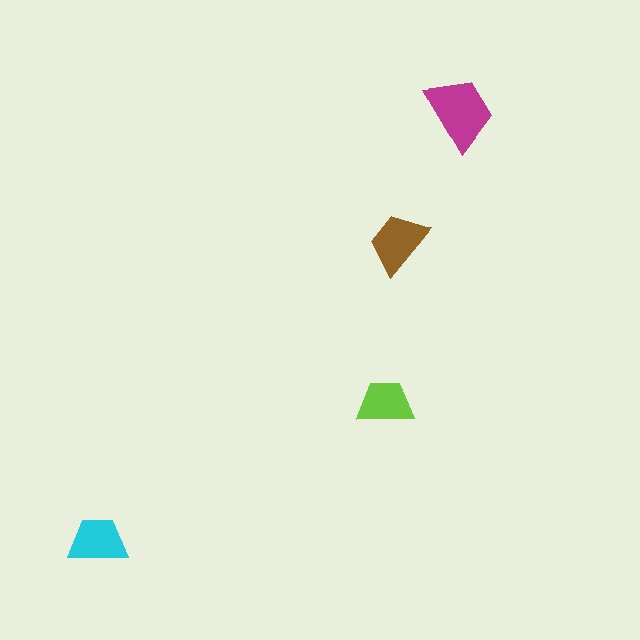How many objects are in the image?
There are 4 objects in the image.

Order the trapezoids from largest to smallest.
the magenta one, the brown one, the cyan one, the lime one.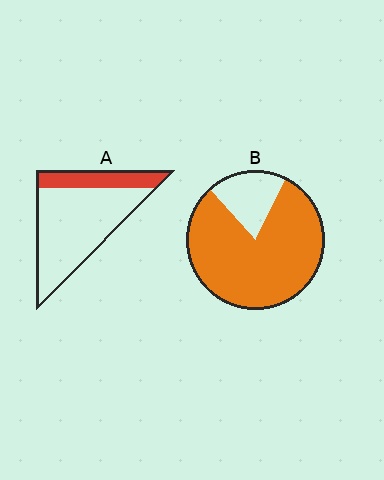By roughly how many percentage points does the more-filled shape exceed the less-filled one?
By roughly 55 percentage points (B over A).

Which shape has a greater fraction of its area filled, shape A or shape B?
Shape B.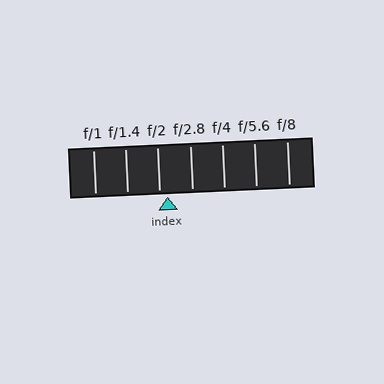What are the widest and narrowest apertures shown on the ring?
The widest aperture shown is f/1 and the narrowest is f/8.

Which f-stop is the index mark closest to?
The index mark is closest to f/2.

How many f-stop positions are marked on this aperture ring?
There are 7 f-stop positions marked.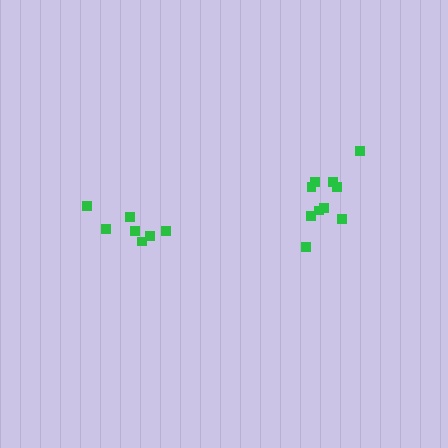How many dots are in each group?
Group 1: 7 dots, Group 2: 11 dots (18 total).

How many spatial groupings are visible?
There are 2 spatial groupings.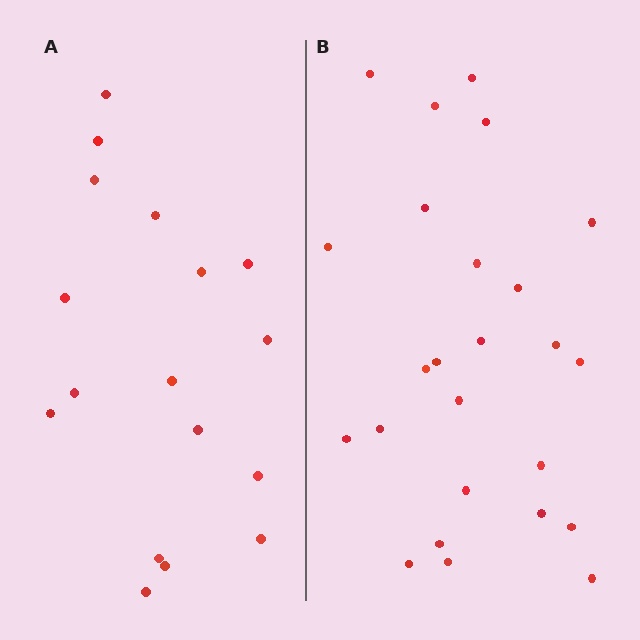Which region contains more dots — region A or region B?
Region B (the right region) has more dots.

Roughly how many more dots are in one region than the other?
Region B has roughly 8 or so more dots than region A.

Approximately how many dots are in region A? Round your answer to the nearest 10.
About 20 dots. (The exact count is 17, which rounds to 20.)